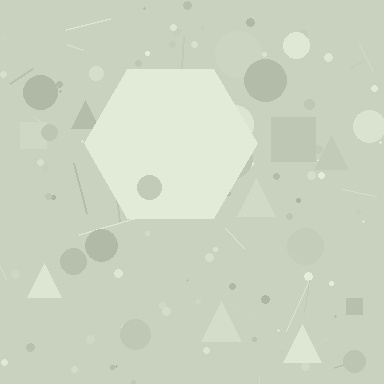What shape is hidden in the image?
A hexagon is hidden in the image.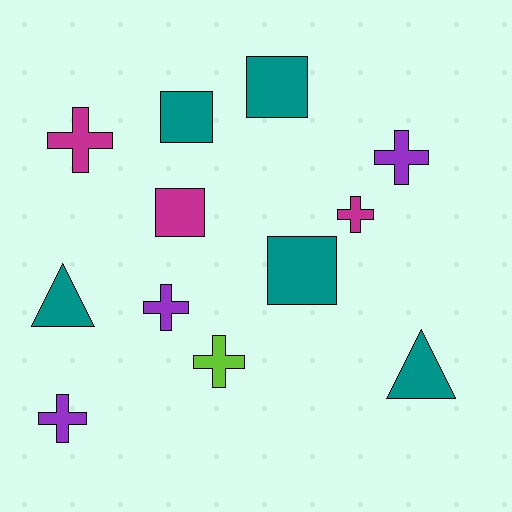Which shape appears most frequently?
Cross, with 6 objects.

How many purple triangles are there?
There are no purple triangles.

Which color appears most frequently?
Teal, with 5 objects.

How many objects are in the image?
There are 12 objects.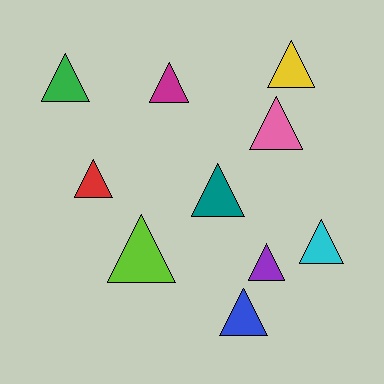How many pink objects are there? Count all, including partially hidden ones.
There is 1 pink object.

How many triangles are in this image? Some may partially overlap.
There are 10 triangles.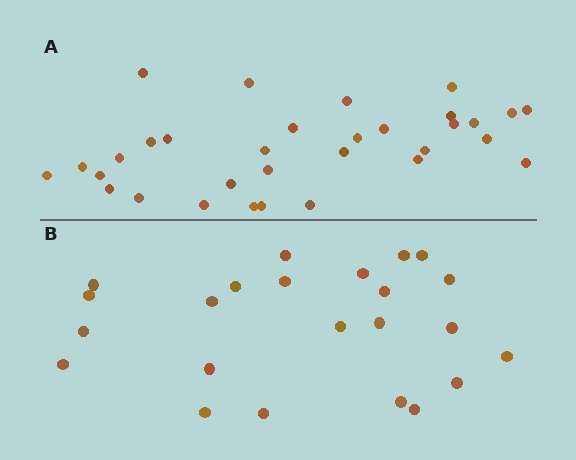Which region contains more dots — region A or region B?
Region A (the top region) has more dots.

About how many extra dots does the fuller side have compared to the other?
Region A has roughly 8 or so more dots than region B.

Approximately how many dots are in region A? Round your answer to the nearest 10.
About 30 dots. (The exact count is 32, which rounds to 30.)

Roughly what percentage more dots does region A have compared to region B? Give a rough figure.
About 40% more.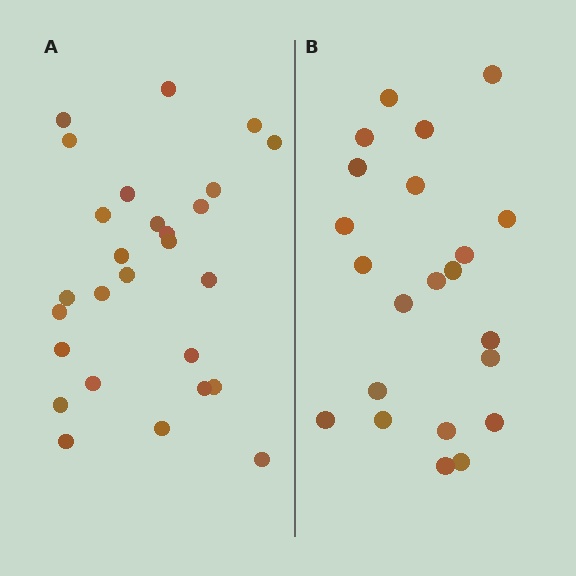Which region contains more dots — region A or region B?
Region A (the left region) has more dots.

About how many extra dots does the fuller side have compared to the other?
Region A has about 5 more dots than region B.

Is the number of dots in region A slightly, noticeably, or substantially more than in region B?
Region A has only slightly more — the two regions are fairly close. The ratio is roughly 1.2 to 1.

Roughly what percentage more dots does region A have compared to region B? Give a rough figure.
About 25% more.